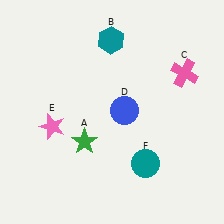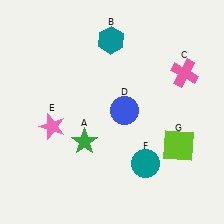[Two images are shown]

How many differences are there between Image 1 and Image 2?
There is 1 difference between the two images.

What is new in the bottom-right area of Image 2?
A lime square (G) was added in the bottom-right area of Image 2.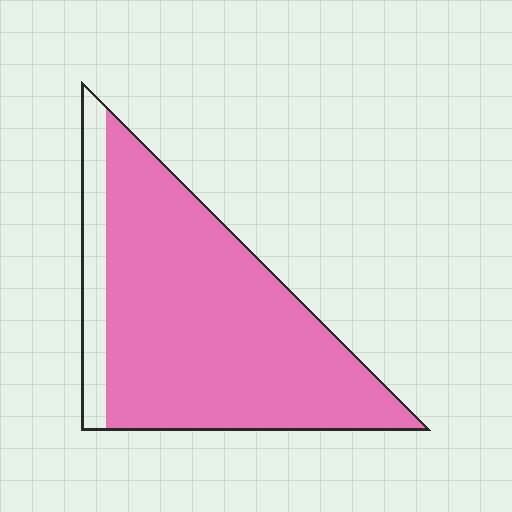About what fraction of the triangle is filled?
About seven eighths (7/8).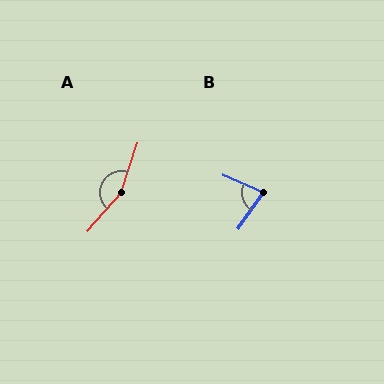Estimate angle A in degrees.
Approximately 157 degrees.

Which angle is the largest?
A, at approximately 157 degrees.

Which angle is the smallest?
B, at approximately 78 degrees.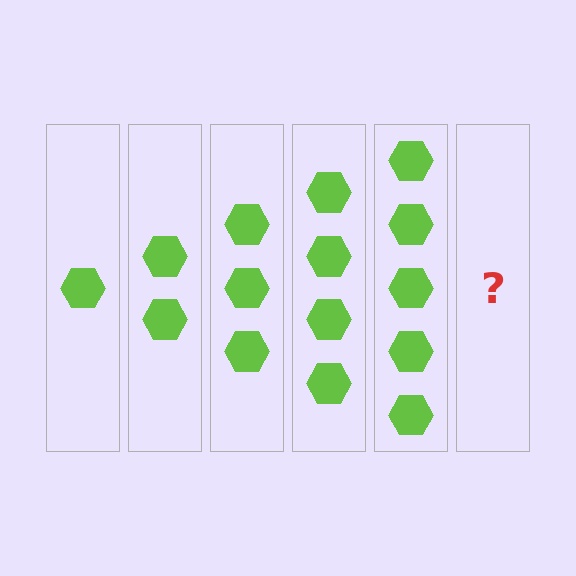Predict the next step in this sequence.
The next step is 6 hexagons.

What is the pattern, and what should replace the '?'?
The pattern is that each step adds one more hexagon. The '?' should be 6 hexagons.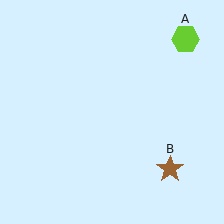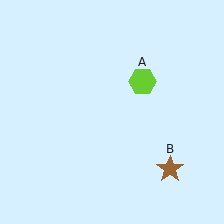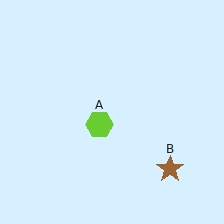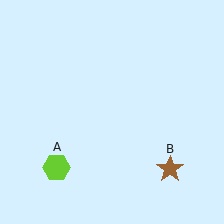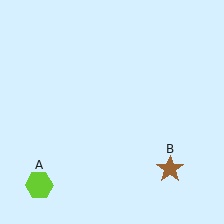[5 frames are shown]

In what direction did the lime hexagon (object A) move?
The lime hexagon (object A) moved down and to the left.